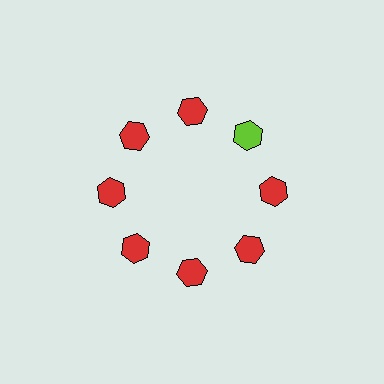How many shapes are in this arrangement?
There are 8 shapes arranged in a ring pattern.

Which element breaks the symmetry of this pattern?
The lime hexagon at roughly the 2 o'clock position breaks the symmetry. All other shapes are red hexagons.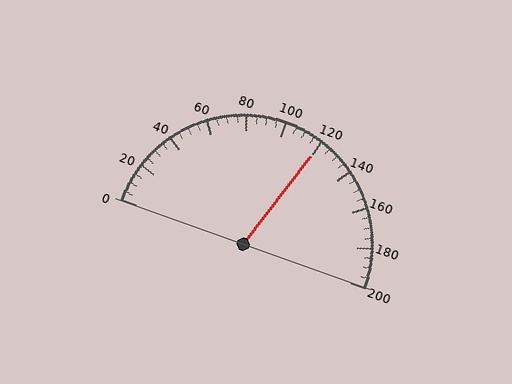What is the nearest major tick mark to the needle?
The nearest major tick mark is 120.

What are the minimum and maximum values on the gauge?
The gauge ranges from 0 to 200.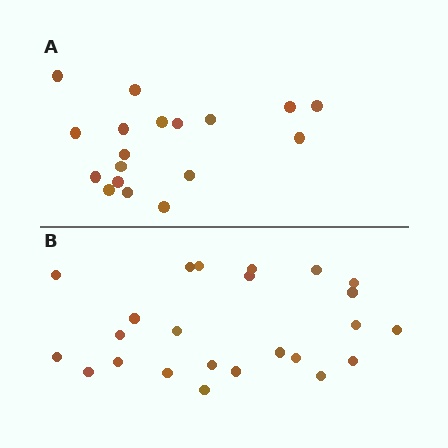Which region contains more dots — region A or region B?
Region B (the bottom region) has more dots.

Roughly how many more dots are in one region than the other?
Region B has about 6 more dots than region A.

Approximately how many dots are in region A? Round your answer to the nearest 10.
About 20 dots. (The exact count is 18, which rounds to 20.)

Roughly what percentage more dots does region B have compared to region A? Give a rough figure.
About 35% more.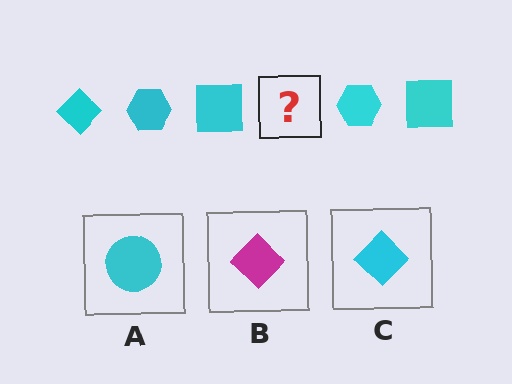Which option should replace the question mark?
Option C.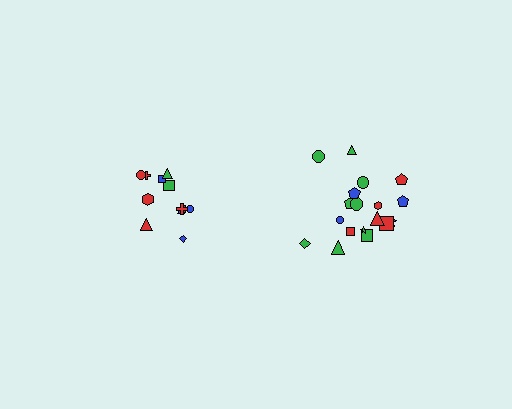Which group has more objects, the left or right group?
The right group.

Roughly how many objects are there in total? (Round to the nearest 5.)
Roughly 30 objects in total.